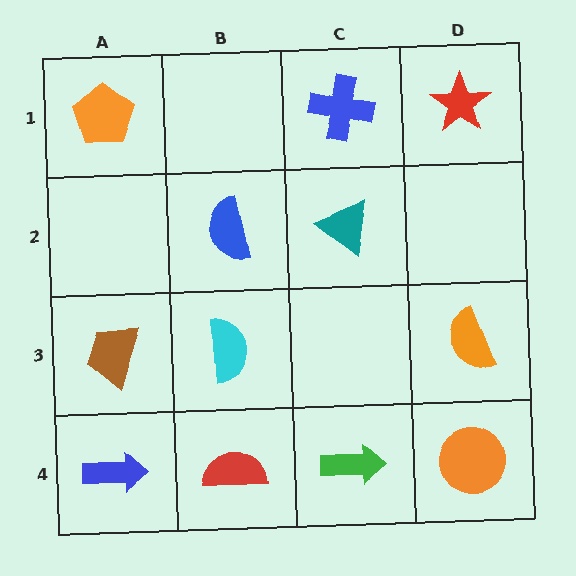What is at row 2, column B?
A blue semicircle.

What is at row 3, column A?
A brown trapezoid.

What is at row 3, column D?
An orange semicircle.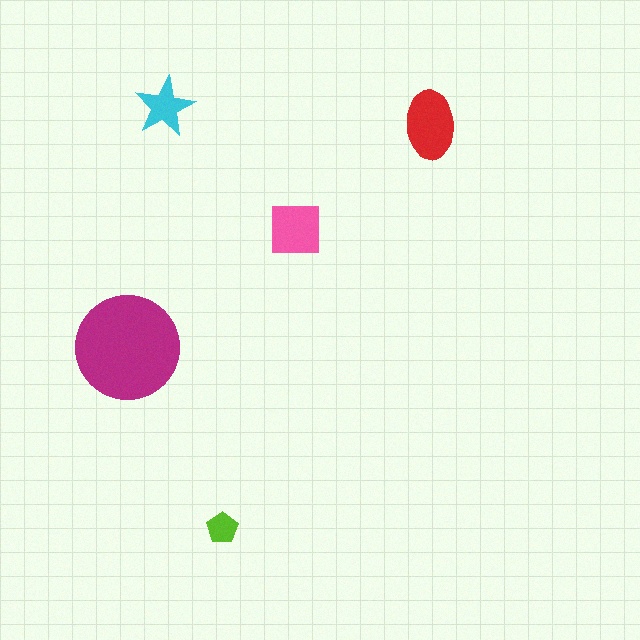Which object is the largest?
The magenta circle.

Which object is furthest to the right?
The red ellipse is rightmost.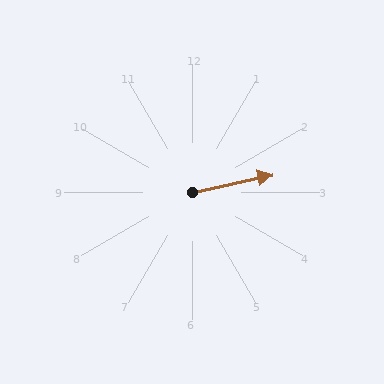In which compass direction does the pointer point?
East.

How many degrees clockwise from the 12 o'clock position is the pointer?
Approximately 78 degrees.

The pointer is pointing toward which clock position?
Roughly 3 o'clock.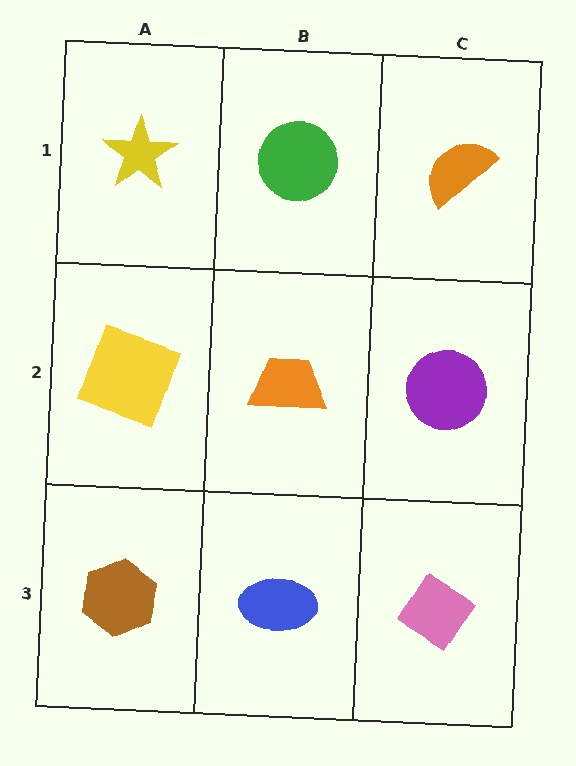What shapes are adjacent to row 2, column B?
A green circle (row 1, column B), a blue ellipse (row 3, column B), a yellow square (row 2, column A), a purple circle (row 2, column C).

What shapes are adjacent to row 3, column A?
A yellow square (row 2, column A), a blue ellipse (row 3, column B).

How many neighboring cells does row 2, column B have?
4.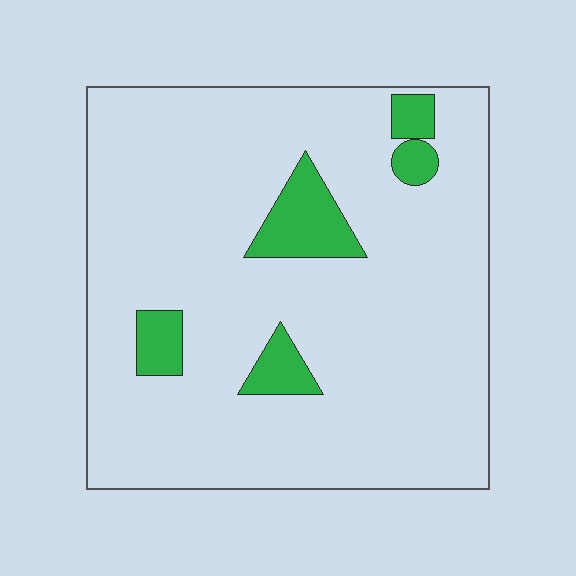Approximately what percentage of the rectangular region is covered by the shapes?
Approximately 10%.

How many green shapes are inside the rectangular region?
5.